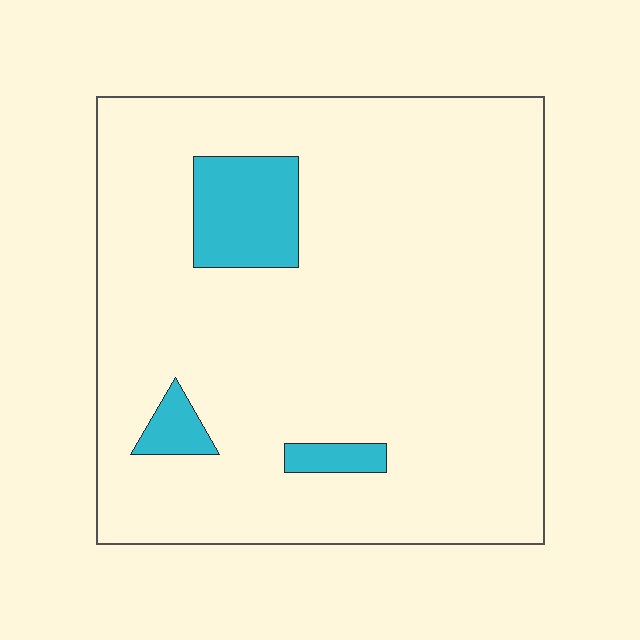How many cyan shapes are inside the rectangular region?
3.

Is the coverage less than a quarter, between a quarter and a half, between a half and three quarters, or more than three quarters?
Less than a quarter.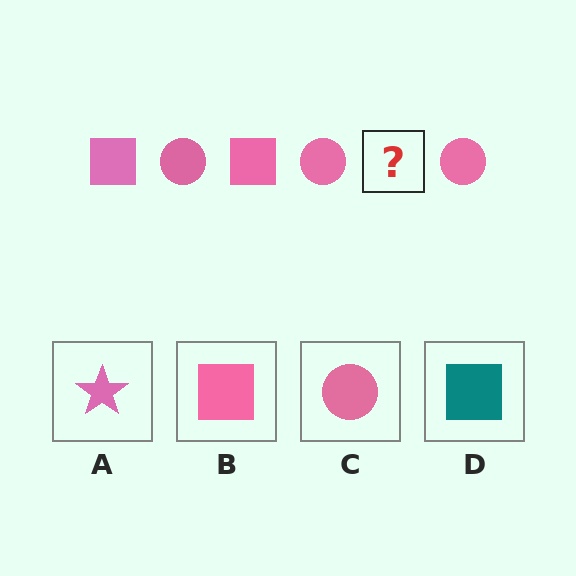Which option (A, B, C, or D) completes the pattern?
B.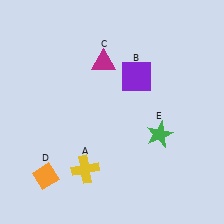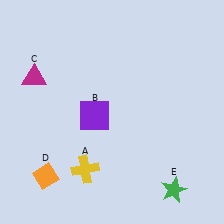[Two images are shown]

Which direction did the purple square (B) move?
The purple square (B) moved left.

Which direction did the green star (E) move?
The green star (E) moved down.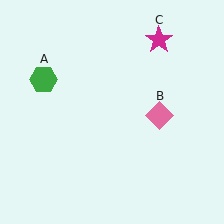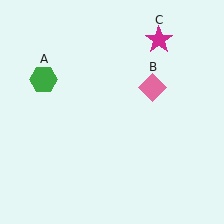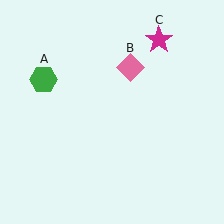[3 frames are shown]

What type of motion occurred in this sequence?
The pink diamond (object B) rotated counterclockwise around the center of the scene.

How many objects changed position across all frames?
1 object changed position: pink diamond (object B).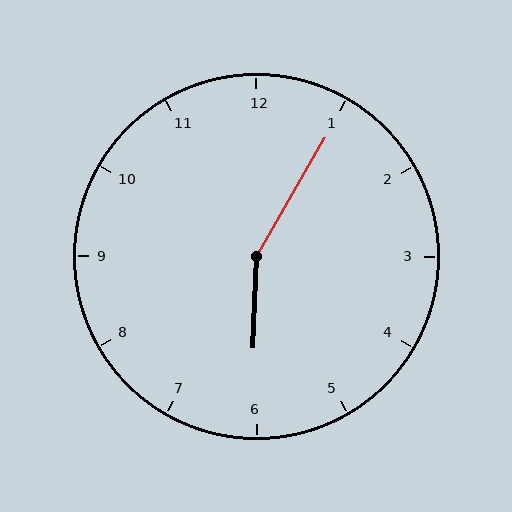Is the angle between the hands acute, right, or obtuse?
It is obtuse.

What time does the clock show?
6:05.